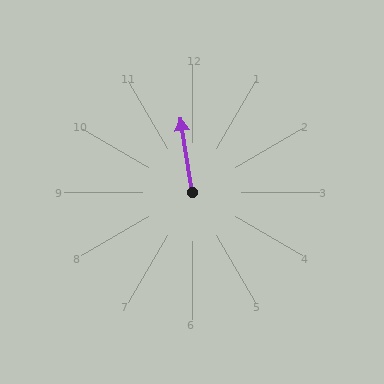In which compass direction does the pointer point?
North.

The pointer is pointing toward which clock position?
Roughly 12 o'clock.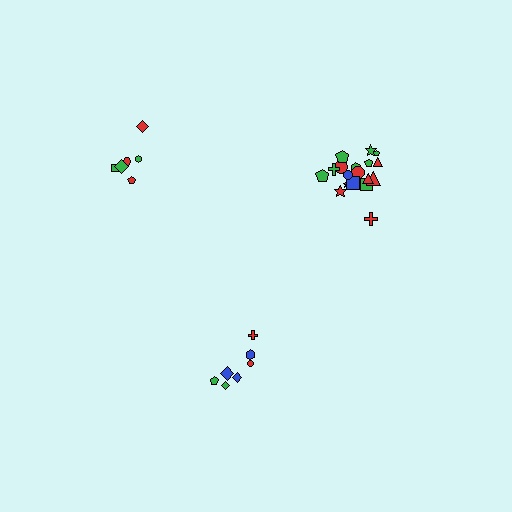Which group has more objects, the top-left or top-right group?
The top-right group.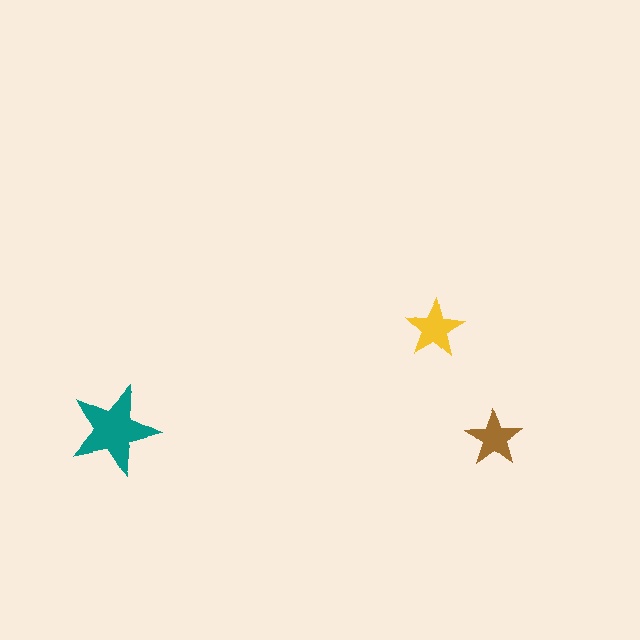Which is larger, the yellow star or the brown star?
The yellow one.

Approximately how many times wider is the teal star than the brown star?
About 1.5 times wider.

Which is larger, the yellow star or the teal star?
The teal one.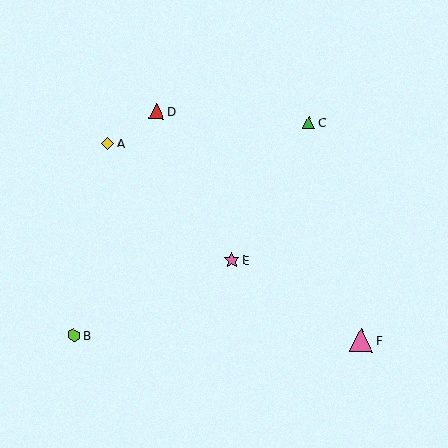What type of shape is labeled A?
Shape A is a yellow diamond.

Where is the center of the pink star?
The center of the pink star is at (232, 260).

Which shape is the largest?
The pink triangle (labeled F) is the largest.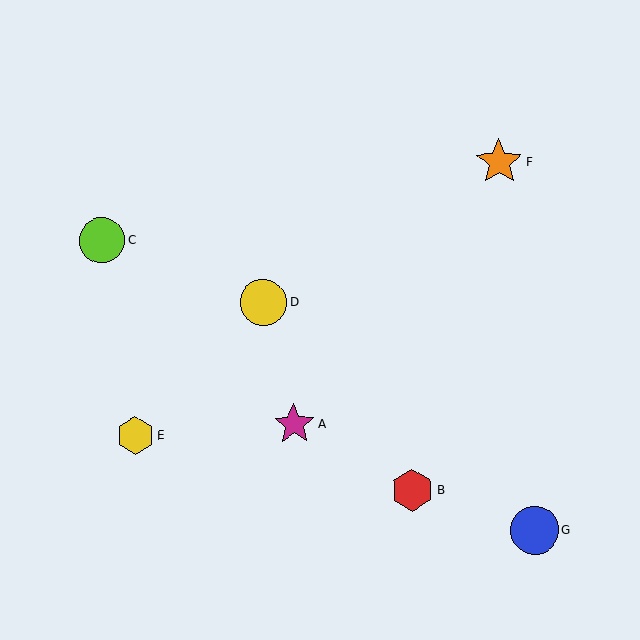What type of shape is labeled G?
Shape G is a blue circle.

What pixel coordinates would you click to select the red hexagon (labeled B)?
Click at (413, 490) to select the red hexagon B.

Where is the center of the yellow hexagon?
The center of the yellow hexagon is at (135, 435).